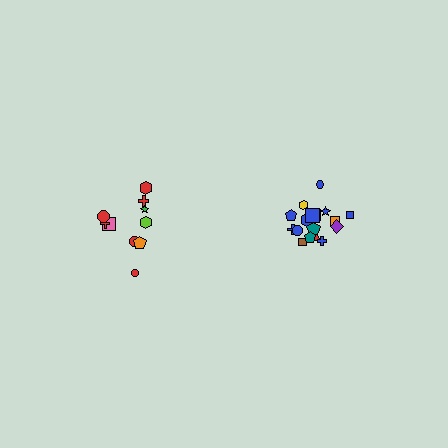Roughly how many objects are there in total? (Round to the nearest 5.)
Roughly 30 objects in total.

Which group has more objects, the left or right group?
The right group.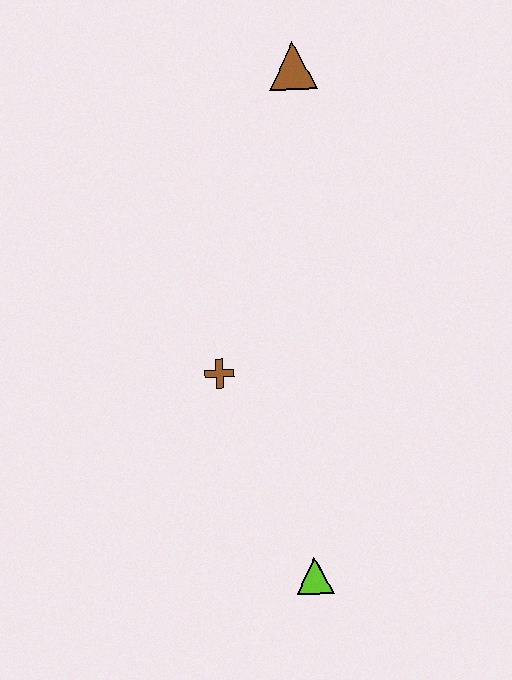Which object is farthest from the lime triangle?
The brown triangle is farthest from the lime triangle.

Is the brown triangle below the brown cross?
No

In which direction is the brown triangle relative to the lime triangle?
The brown triangle is above the lime triangle.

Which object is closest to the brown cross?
The lime triangle is closest to the brown cross.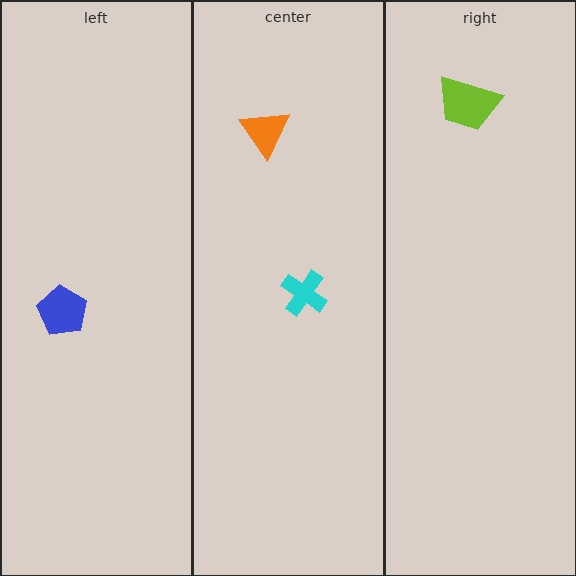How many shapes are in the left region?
1.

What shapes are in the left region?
The blue pentagon.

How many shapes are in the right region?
1.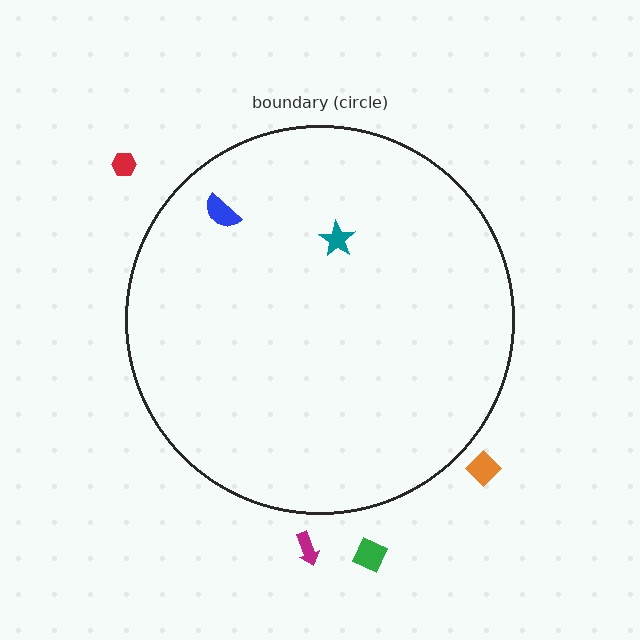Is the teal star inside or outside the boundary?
Inside.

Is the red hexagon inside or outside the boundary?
Outside.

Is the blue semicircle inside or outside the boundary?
Inside.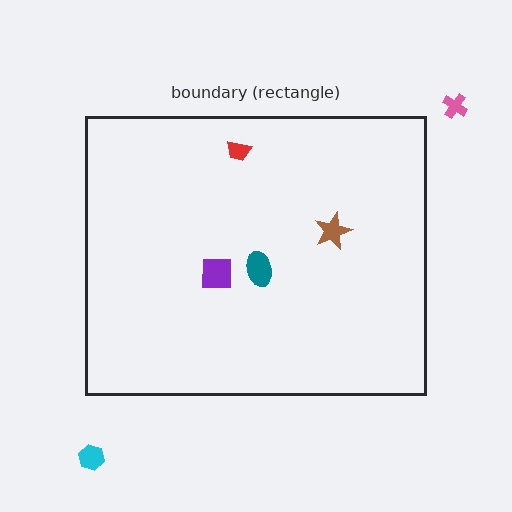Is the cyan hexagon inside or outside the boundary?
Outside.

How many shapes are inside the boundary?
4 inside, 2 outside.